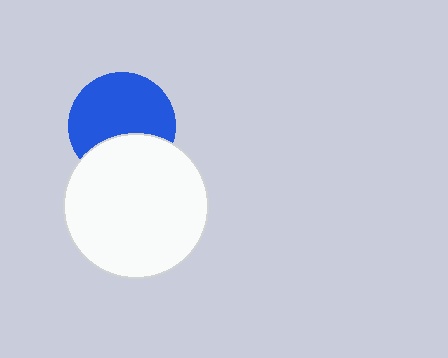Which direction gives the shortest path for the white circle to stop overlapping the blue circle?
Moving down gives the shortest separation.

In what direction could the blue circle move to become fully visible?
The blue circle could move up. That would shift it out from behind the white circle entirely.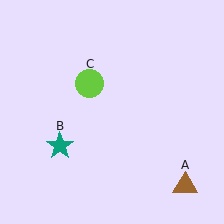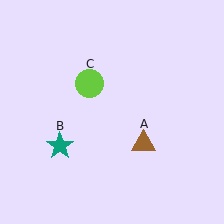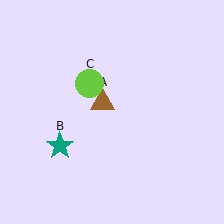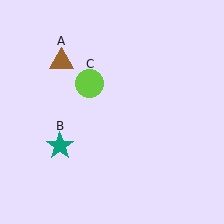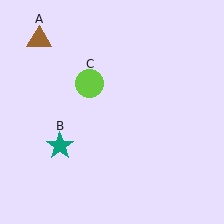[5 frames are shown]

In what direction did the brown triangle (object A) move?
The brown triangle (object A) moved up and to the left.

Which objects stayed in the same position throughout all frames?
Teal star (object B) and lime circle (object C) remained stationary.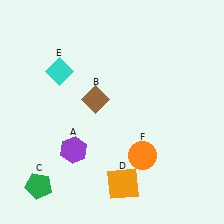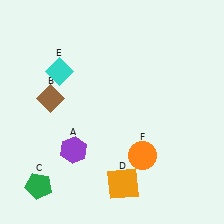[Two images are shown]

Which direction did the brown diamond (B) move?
The brown diamond (B) moved left.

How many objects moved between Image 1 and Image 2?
1 object moved between the two images.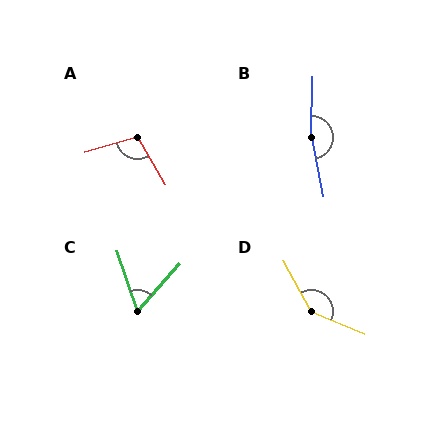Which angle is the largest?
B, at approximately 168 degrees.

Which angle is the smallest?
C, at approximately 61 degrees.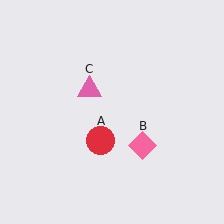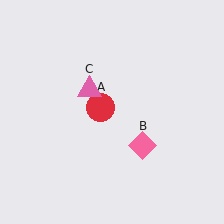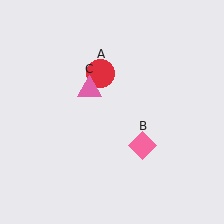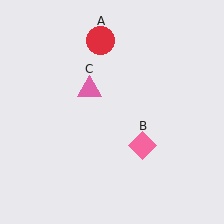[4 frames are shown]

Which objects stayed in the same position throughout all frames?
Pink diamond (object B) and pink triangle (object C) remained stationary.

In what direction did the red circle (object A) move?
The red circle (object A) moved up.